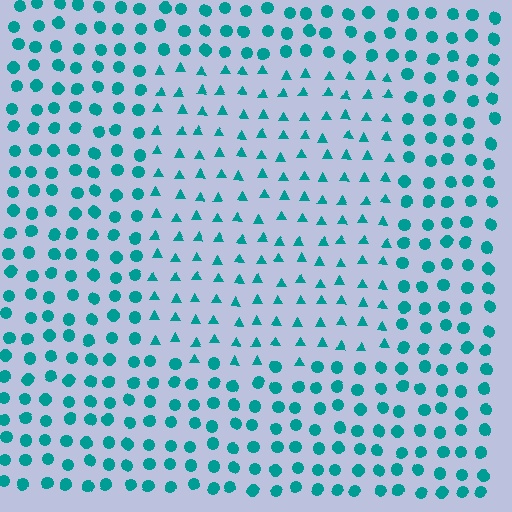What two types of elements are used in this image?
The image uses triangles inside the rectangle region and circles outside it.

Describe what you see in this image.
The image is filled with small teal elements arranged in a uniform grid. A rectangle-shaped region contains triangles, while the surrounding area contains circles. The boundary is defined purely by the change in element shape.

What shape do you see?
I see a rectangle.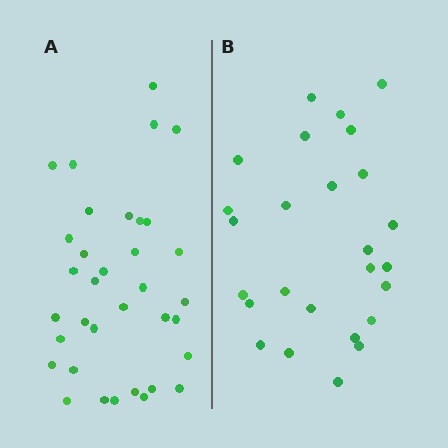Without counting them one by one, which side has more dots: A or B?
Region A (the left region) has more dots.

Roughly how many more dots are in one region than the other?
Region A has roughly 8 or so more dots than region B.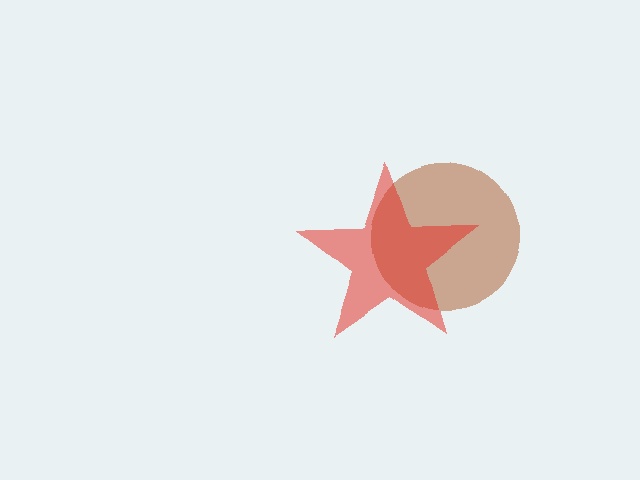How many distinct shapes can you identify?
There are 2 distinct shapes: a brown circle, a red star.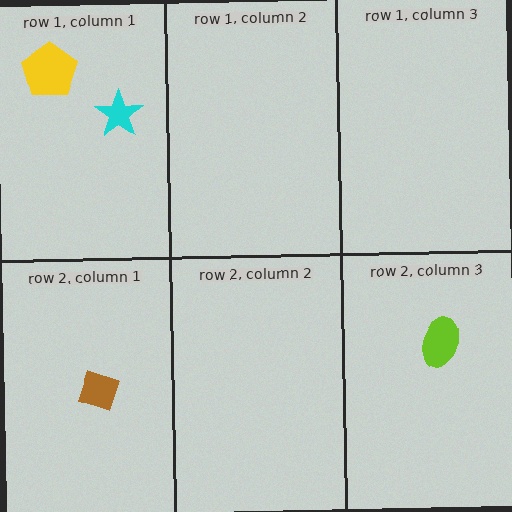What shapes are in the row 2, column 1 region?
The brown diamond.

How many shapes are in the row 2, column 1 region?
1.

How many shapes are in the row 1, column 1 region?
2.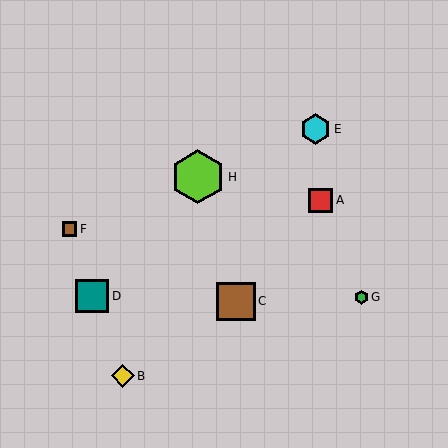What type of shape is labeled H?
Shape H is a lime hexagon.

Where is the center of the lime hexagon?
The center of the lime hexagon is at (198, 177).